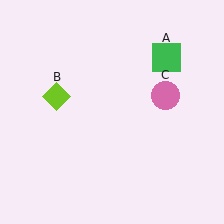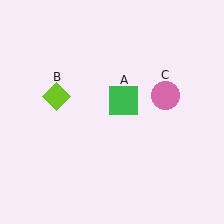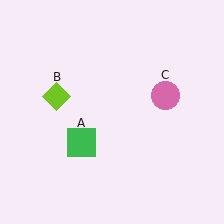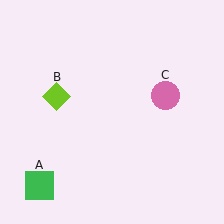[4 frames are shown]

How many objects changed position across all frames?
1 object changed position: green square (object A).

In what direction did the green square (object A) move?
The green square (object A) moved down and to the left.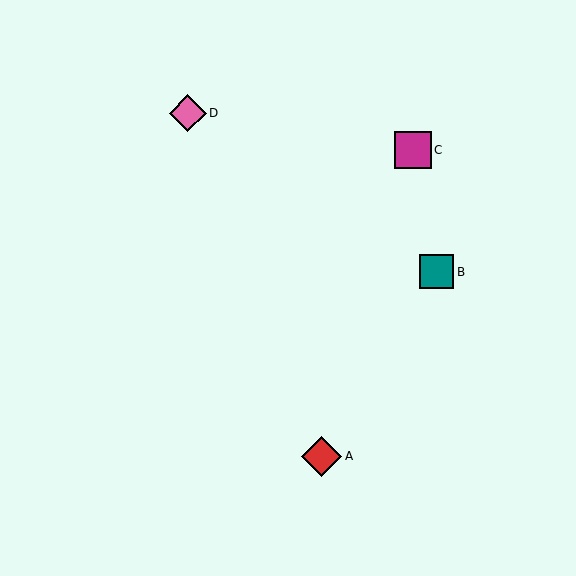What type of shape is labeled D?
Shape D is a pink diamond.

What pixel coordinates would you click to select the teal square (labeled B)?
Click at (437, 272) to select the teal square B.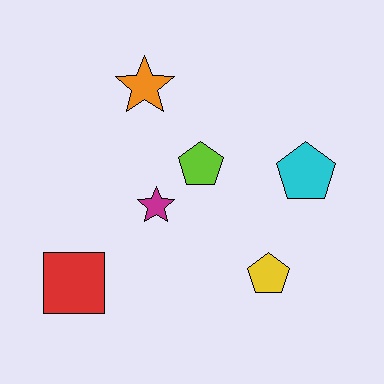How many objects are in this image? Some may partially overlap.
There are 6 objects.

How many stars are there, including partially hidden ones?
There are 2 stars.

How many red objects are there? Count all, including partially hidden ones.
There is 1 red object.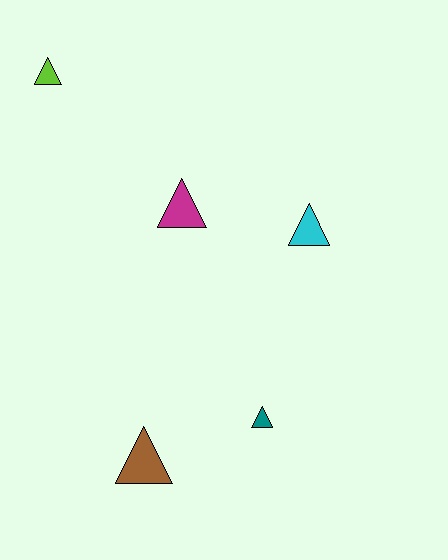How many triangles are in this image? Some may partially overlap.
There are 5 triangles.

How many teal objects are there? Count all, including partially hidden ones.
There is 1 teal object.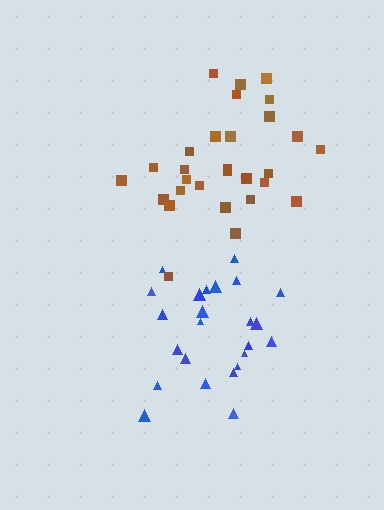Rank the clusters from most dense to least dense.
blue, brown.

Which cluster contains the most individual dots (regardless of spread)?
Brown (29).